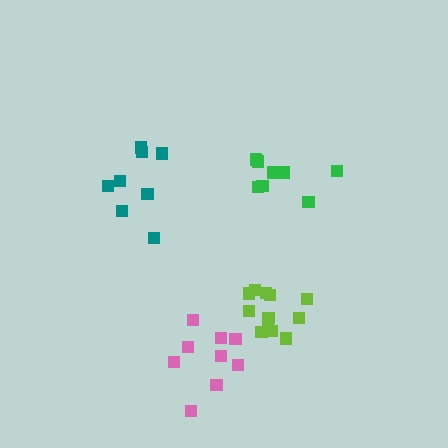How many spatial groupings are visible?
There are 4 spatial groupings.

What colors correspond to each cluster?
The clusters are colored: green, pink, teal, lime.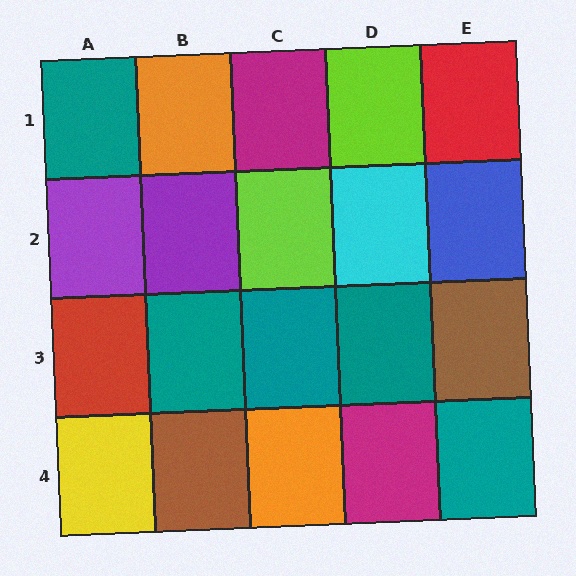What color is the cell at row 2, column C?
Lime.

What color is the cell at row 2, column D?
Cyan.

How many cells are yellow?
1 cell is yellow.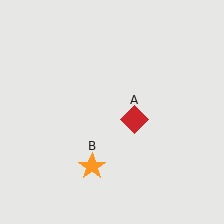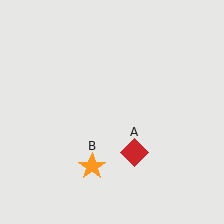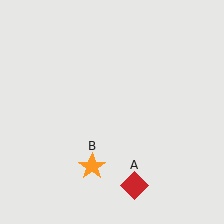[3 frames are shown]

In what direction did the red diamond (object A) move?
The red diamond (object A) moved down.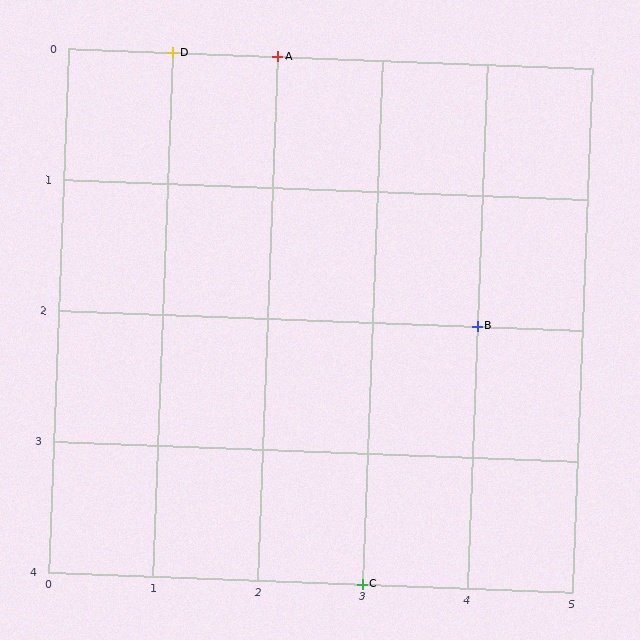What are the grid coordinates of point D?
Point D is at grid coordinates (1, 0).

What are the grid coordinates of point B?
Point B is at grid coordinates (4, 2).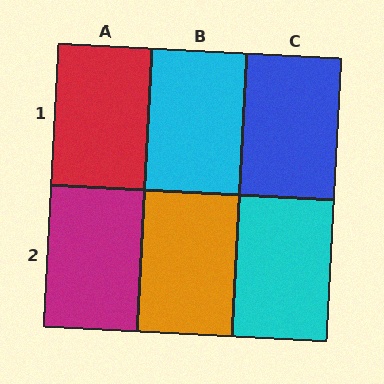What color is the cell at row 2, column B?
Orange.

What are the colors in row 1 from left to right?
Red, cyan, blue.